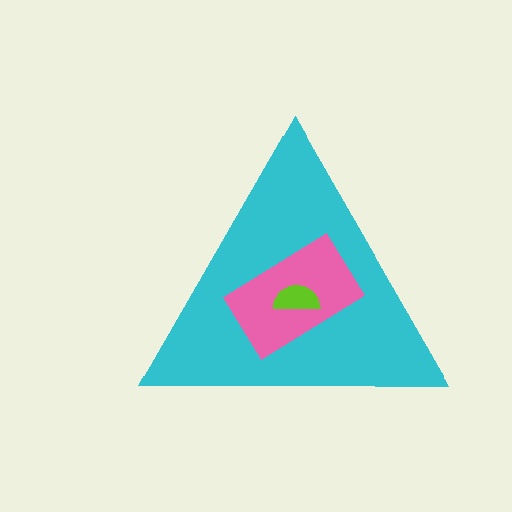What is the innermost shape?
The lime semicircle.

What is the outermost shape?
The cyan triangle.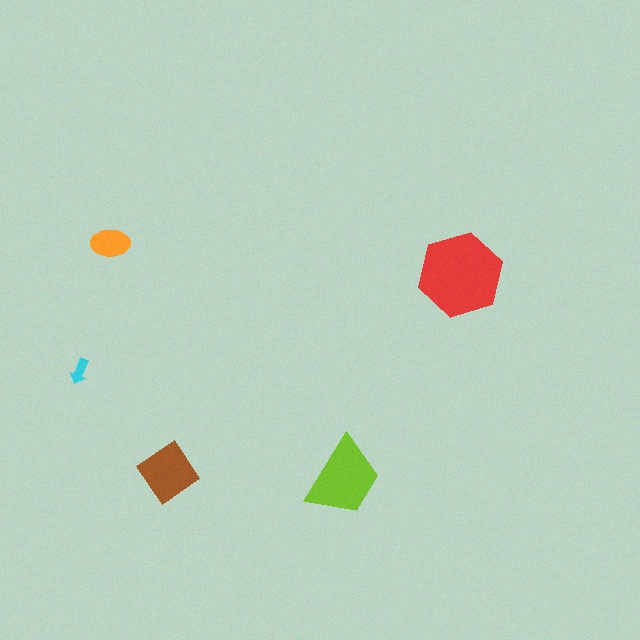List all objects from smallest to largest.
The cyan arrow, the orange ellipse, the brown diamond, the lime trapezoid, the red hexagon.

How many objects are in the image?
There are 5 objects in the image.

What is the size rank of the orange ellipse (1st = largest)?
4th.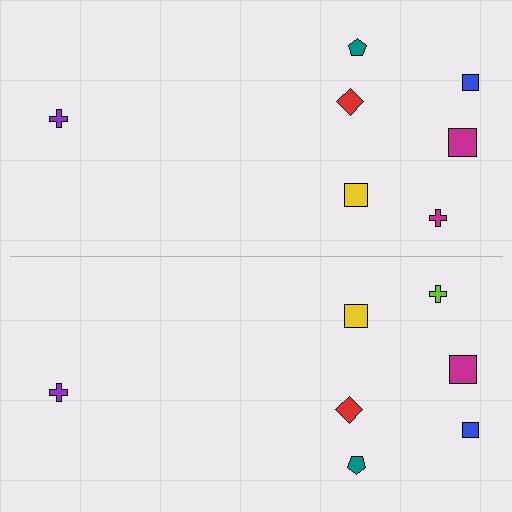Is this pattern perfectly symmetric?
No, the pattern is not perfectly symmetric. The lime cross on the bottom side breaks the symmetry — its mirror counterpart is magenta.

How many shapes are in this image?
There are 14 shapes in this image.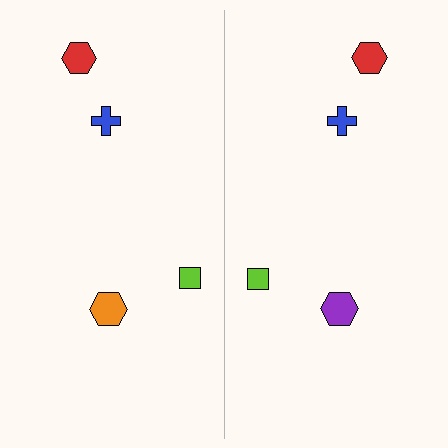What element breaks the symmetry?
The purple hexagon on the right side breaks the symmetry — its mirror counterpart is orange.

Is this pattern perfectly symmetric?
No, the pattern is not perfectly symmetric. The purple hexagon on the right side breaks the symmetry — its mirror counterpart is orange.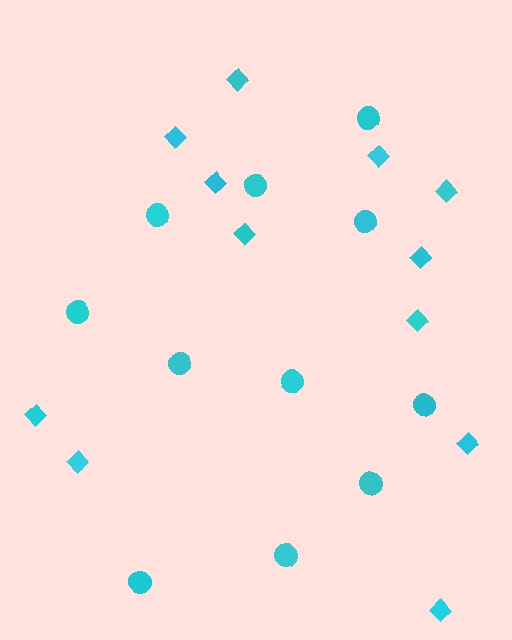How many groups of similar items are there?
There are 2 groups: one group of diamonds (12) and one group of circles (11).